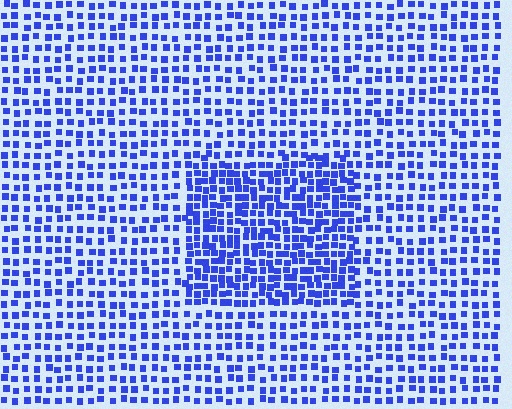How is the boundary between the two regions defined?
The boundary is defined by a change in element density (approximately 1.8x ratio). All elements are the same color, size, and shape.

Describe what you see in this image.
The image contains small blue elements arranged at two different densities. A rectangle-shaped region is visible where the elements are more densely packed than the surrounding area.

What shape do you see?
I see a rectangle.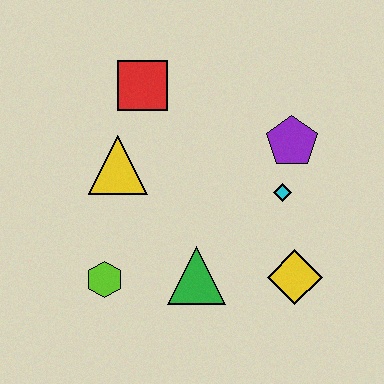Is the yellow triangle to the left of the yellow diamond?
Yes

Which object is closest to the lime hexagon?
The green triangle is closest to the lime hexagon.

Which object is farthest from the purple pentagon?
The lime hexagon is farthest from the purple pentagon.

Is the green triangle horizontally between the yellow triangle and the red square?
No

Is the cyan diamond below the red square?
Yes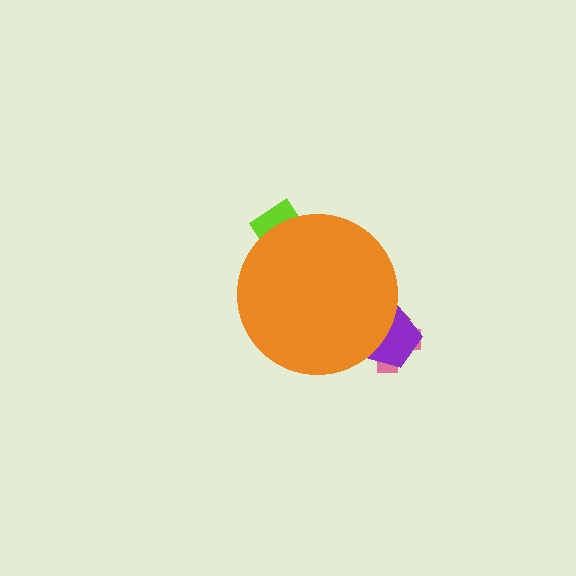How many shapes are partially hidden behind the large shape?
4 shapes are partially hidden.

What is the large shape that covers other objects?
An orange circle.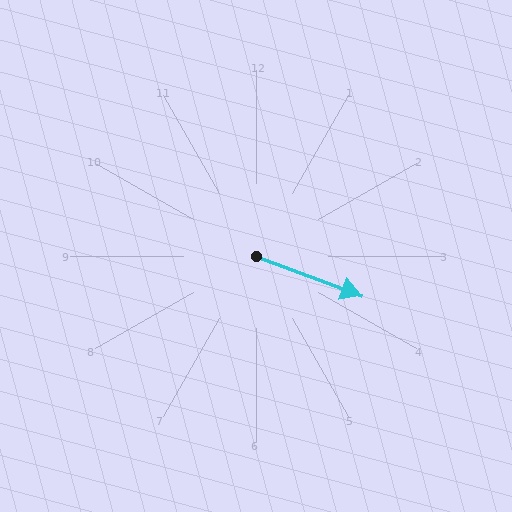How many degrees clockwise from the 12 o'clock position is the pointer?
Approximately 110 degrees.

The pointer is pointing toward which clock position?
Roughly 4 o'clock.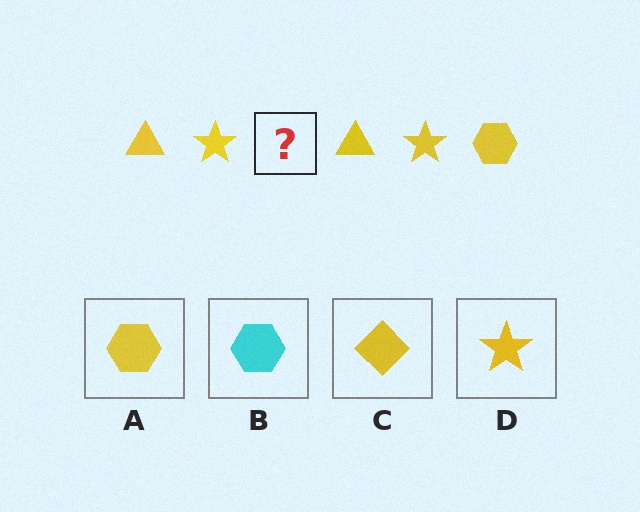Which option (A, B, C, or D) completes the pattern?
A.